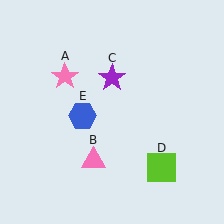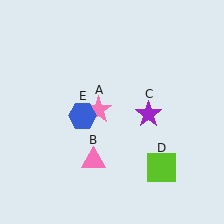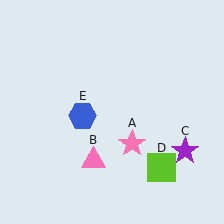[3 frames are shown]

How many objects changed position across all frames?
2 objects changed position: pink star (object A), purple star (object C).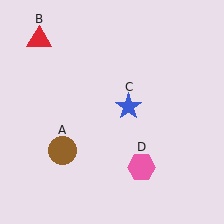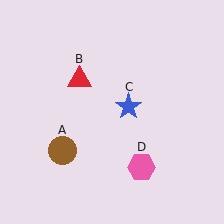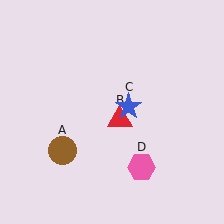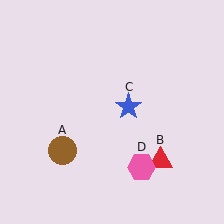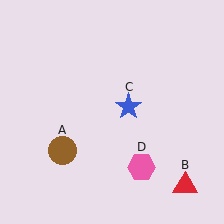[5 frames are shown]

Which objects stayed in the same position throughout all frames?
Brown circle (object A) and blue star (object C) and pink hexagon (object D) remained stationary.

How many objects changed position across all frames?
1 object changed position: red triangle (object B).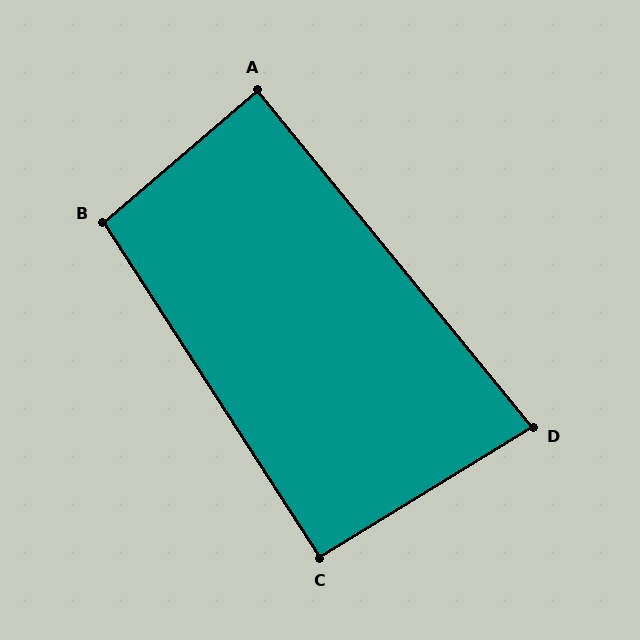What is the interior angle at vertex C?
Approximately 91 degrees (approximately right).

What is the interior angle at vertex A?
Approximately 89 degrees (approximately right).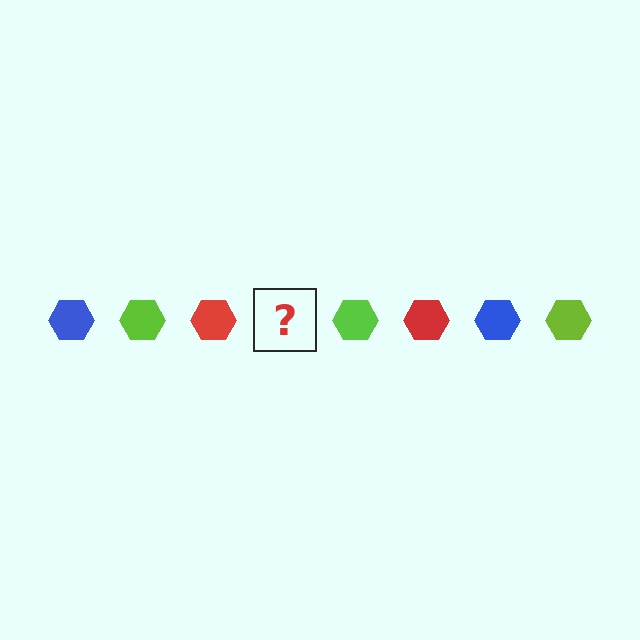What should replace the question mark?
The question mark should be replaced with a blue hexagon.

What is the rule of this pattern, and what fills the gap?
The rule is that the pattern cycles through blue, lime, red hexagons. The gap should be filled with a blue hexagon.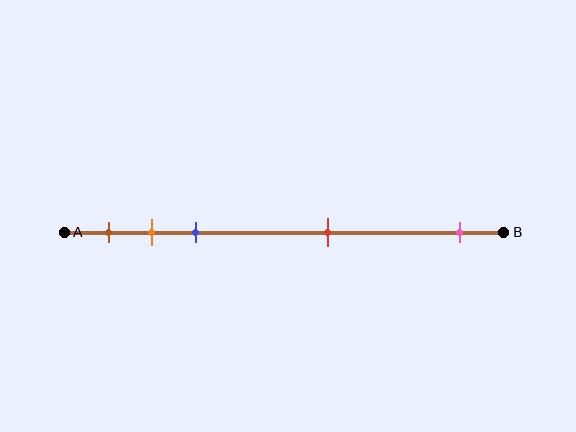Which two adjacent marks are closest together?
The orange and blue marks are the closest adjacent pair.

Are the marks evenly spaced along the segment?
No, the marks are not evenly spaced.